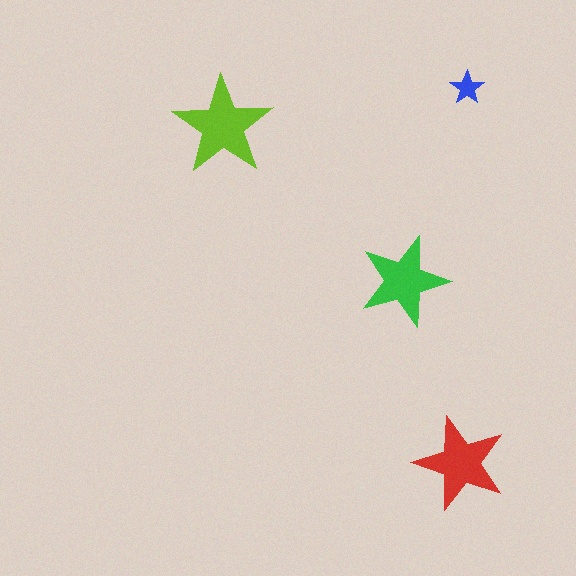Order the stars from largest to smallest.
the lime one, the red one, the green one, the blue one.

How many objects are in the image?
There are 4 objects in the image.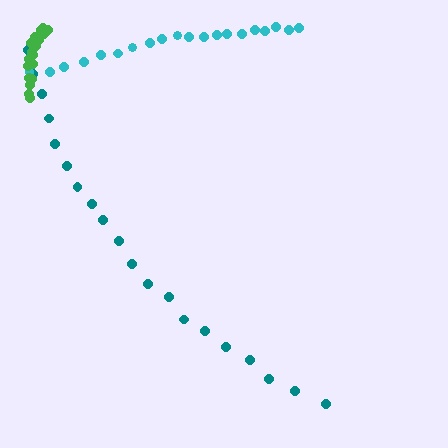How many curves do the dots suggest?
There are 3 distinct paths.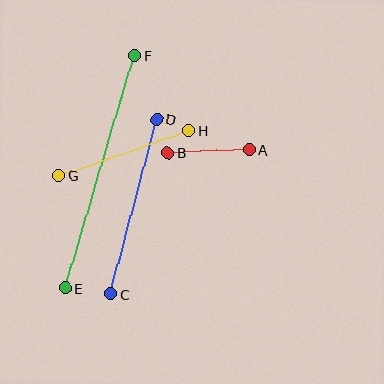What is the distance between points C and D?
The distance is approximately 181 pixels.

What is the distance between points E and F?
The distance is approximately 243 pixels.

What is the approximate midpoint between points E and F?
The midpoint is at approximately (100, 172) pixels.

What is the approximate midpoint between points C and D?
The midpoint is at approximately (134, 207) pixels.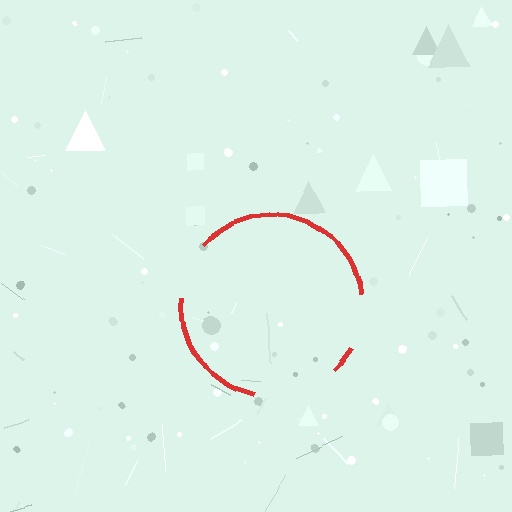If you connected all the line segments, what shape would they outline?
They would outline a circle.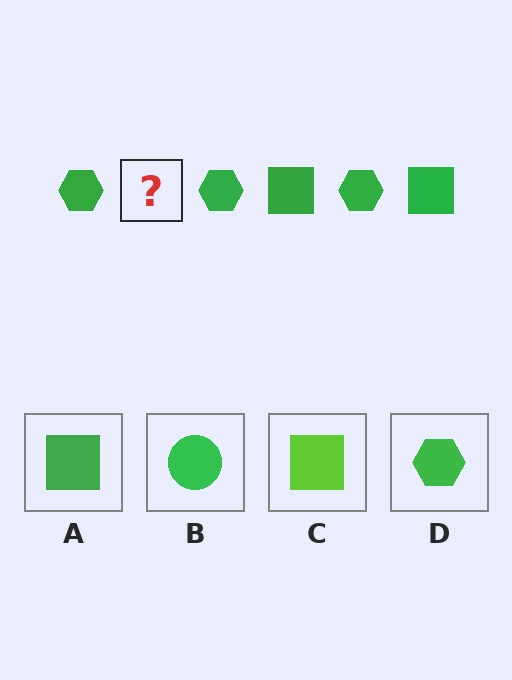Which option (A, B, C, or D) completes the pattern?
A.